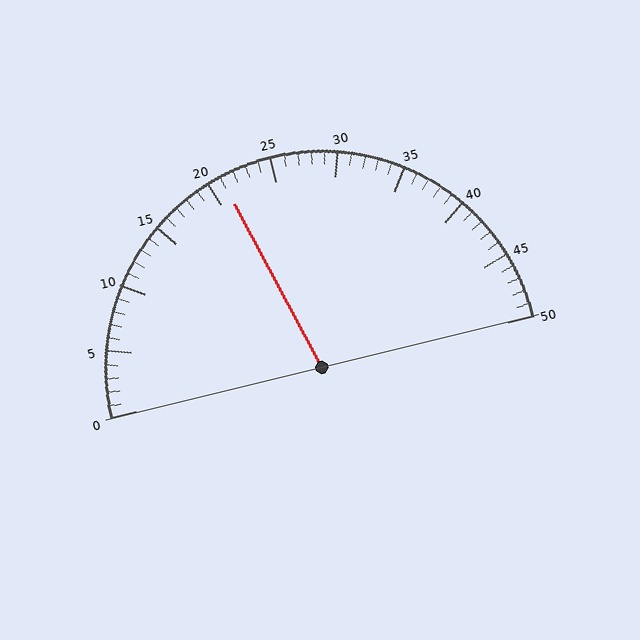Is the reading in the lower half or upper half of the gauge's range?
The reading is in the lower half of the range (0 to 50).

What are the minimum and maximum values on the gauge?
The gauge ranges from 0 to 50.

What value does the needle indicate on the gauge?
The needle indicates approximately 21.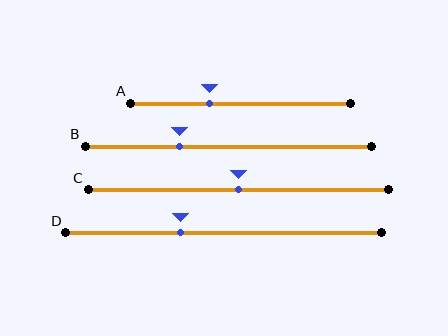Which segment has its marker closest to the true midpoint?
Segment C has its marker closest to the true midpoint.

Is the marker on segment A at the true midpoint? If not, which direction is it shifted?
No, the marker on segment A is shifted to the left by about 14% of the segment length.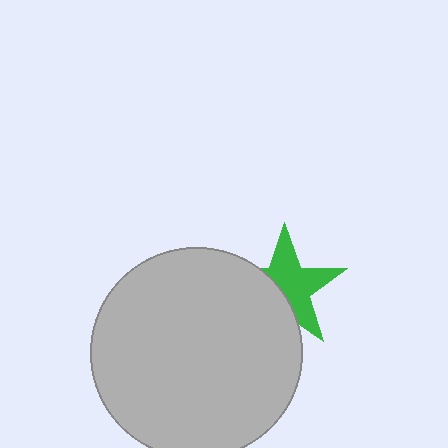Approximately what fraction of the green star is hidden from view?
Roughly 41% of the green star is hidden behind the light gray circle.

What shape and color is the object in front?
The object in front is a light gray circle.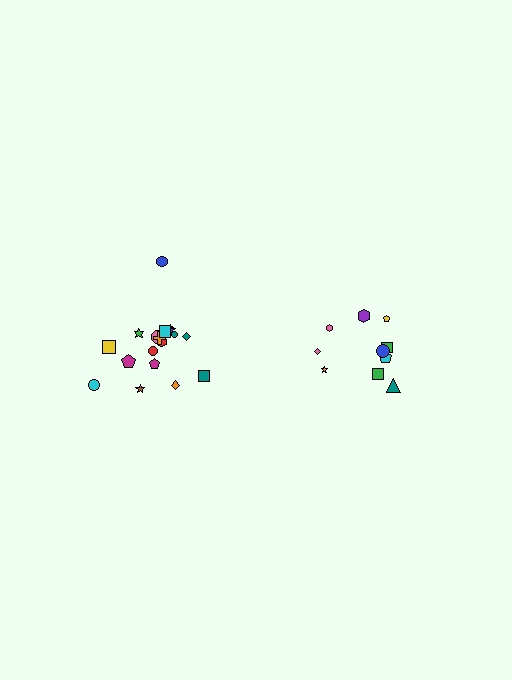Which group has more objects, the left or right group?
The left group.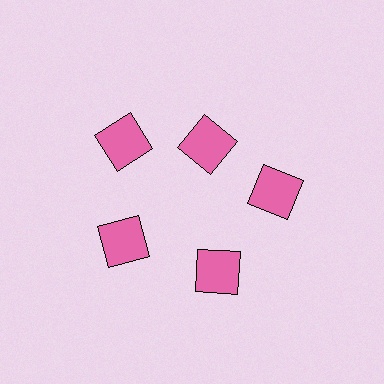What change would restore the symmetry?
The symmetry would be restored by moving it outward, back onto the ring so that all 5 squares sit at equal angles and equal distance from the center.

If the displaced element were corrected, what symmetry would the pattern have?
It would have 5-fold rotational symmetry — the pattern would map onto itself every 72 degrees.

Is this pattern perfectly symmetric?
No. The 5 pink squares are arranged in a ring, but one element near the 1 o'clock position is pulled inward toward the center, breaking the 5-fold rotational symmetry.